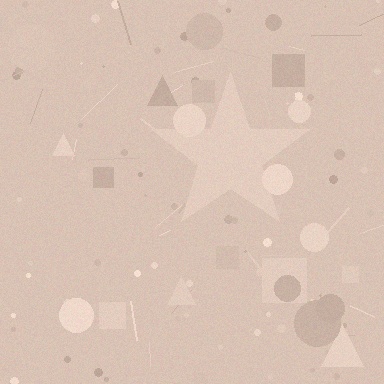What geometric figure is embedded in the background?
A star is embedded in the background.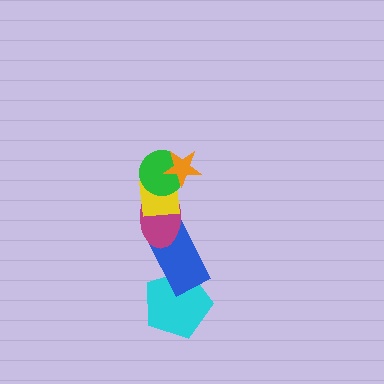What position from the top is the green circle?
The green circle is 2nd from the top.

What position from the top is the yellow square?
The yellow square is 3rd from the top.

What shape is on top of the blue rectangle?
The magenta ellipse is on top of the blue rectangle.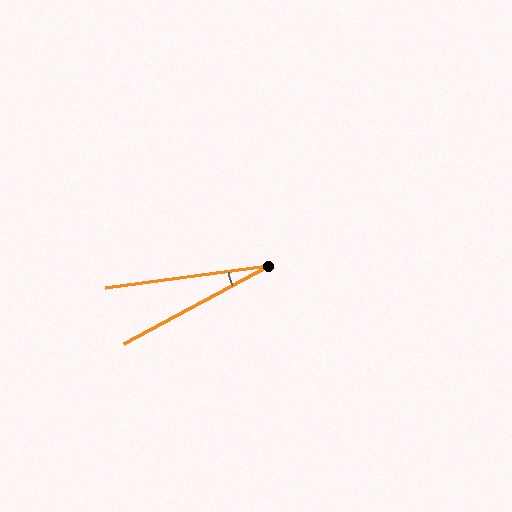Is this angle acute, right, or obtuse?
It is acute.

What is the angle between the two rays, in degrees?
Approximately 20 degrees.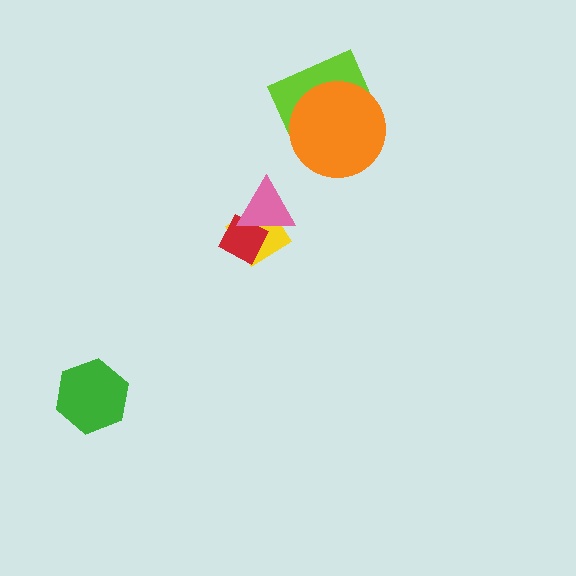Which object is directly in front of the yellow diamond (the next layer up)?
The red diamond is directly in front of the yellow diamond.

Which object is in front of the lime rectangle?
The orange circle is in front of the lime rectangle.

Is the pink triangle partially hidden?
No, no other shape covers it.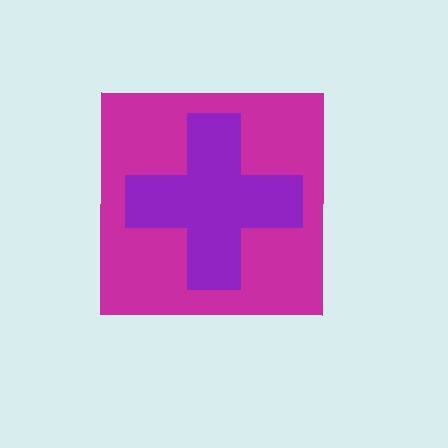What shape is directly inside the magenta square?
The purple cross.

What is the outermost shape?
The magenta square.